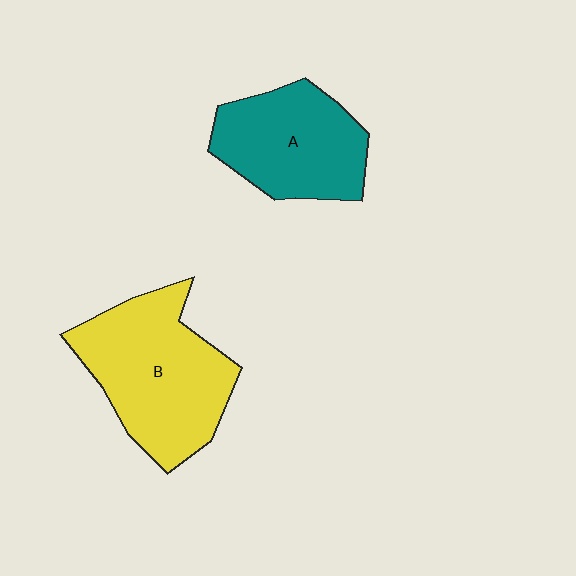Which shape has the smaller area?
Shape A (teal).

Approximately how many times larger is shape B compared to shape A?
Approximately 1.3 times.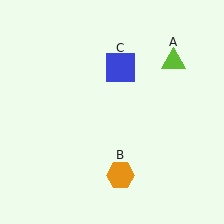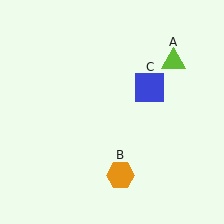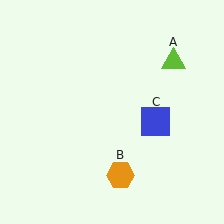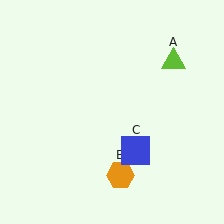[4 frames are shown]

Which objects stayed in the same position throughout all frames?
Lime triangle (object A) and orange hexagon (object B) remained stationary.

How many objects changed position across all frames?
1 object changed position: blue square (object C).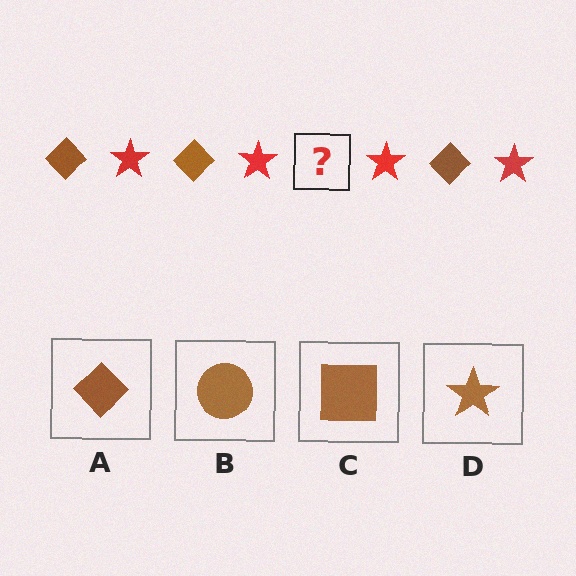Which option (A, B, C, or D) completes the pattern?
A.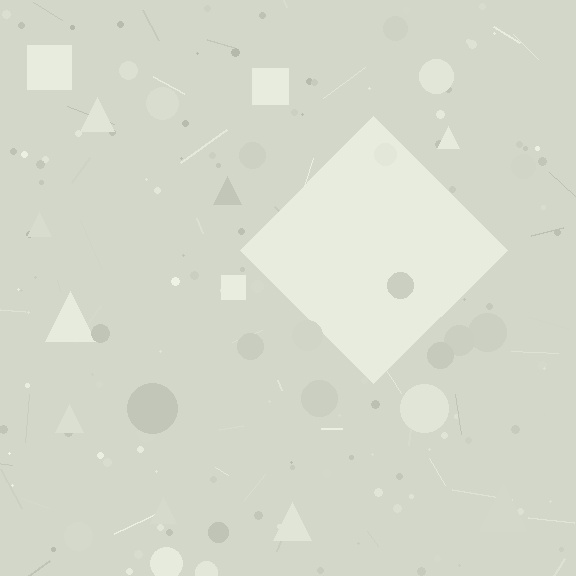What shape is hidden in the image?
A diamond is hidden in the image.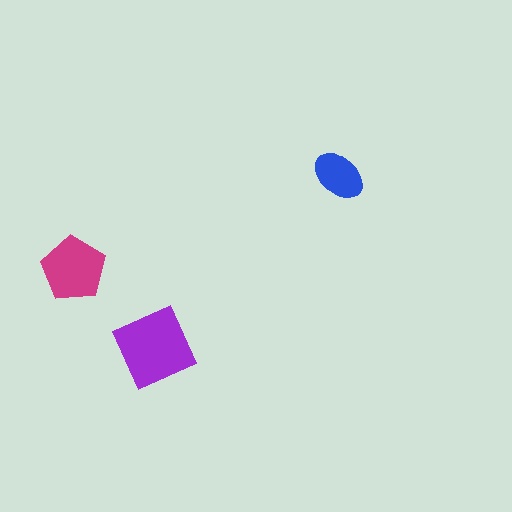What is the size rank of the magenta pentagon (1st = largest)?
2nd.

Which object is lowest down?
The purple square is bottommost.